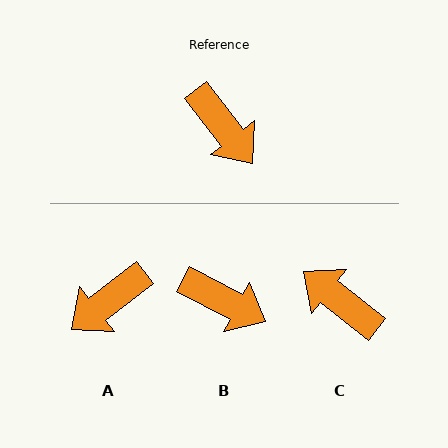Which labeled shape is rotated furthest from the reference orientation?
C, about 166 degrees away.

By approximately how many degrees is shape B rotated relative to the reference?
Approximately 25 degrees counter-clockwise.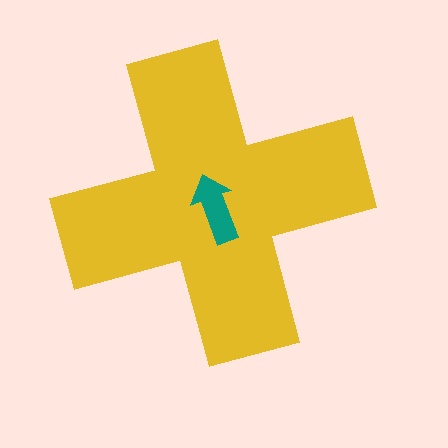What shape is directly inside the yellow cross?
The teal arrow.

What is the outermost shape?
The yellow cross.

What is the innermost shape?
The teal arrow.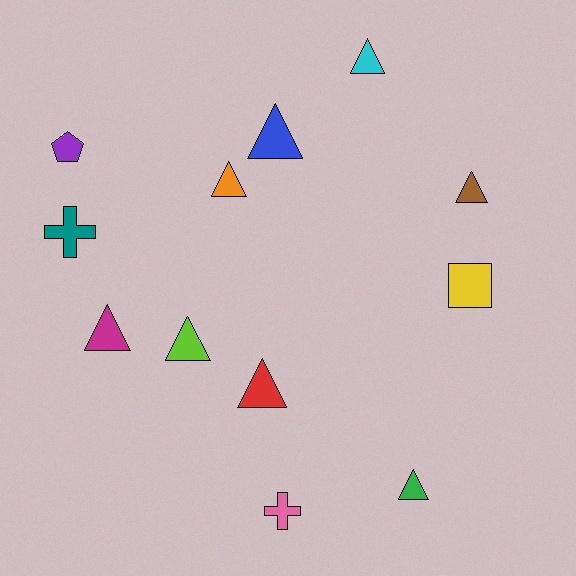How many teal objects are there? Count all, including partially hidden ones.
There is 1 teal object.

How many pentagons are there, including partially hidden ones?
There is 1 pentagon.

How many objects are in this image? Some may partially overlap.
There are 12 objects.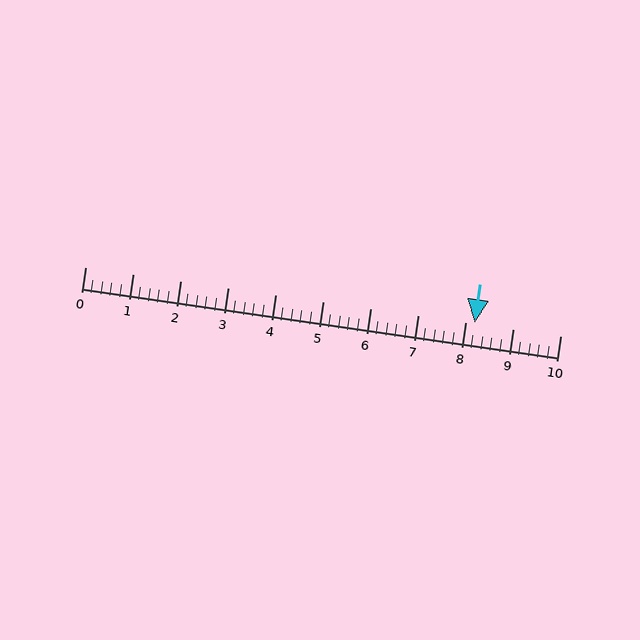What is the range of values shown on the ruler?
The ruler shows values from 0 to 10.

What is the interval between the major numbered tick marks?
The major tick marks are spaced 1 units apart.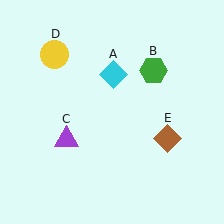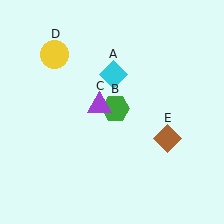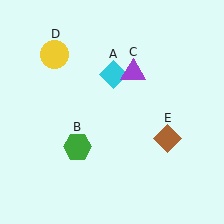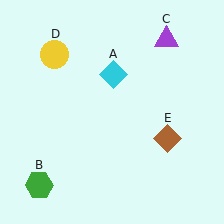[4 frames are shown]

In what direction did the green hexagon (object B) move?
The green hexagon (object B) moved down and to the left.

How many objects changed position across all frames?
2 objects changed position: green hexagon (object B), purple triangle (object C).